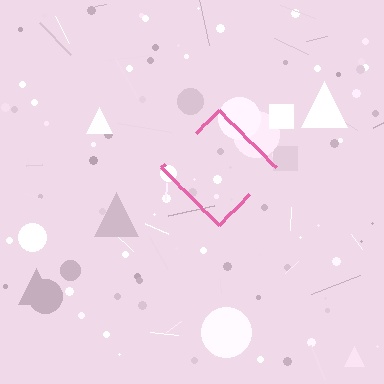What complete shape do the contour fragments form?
The contour fragments form a diamond.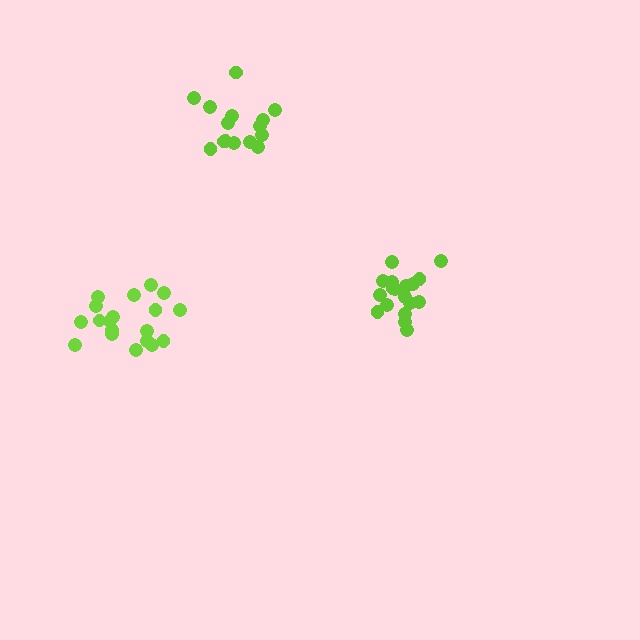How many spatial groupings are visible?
There are 3 spatial groupings.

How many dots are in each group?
Group 1: 19 dots, Group 2: 15 dots, Group 3: 18 dots (52 total).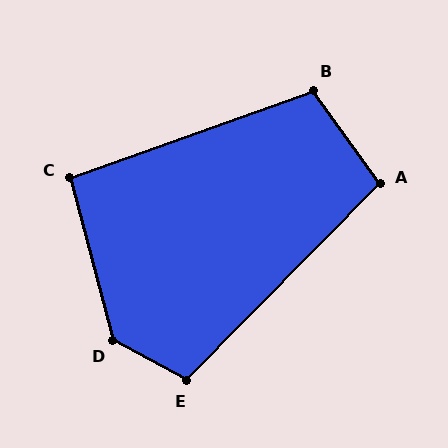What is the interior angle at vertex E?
Approximately 106 degrees (obtuse).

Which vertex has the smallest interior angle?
C, at approximately 95 degrees.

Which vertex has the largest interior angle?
D, at approximately 133 degrees.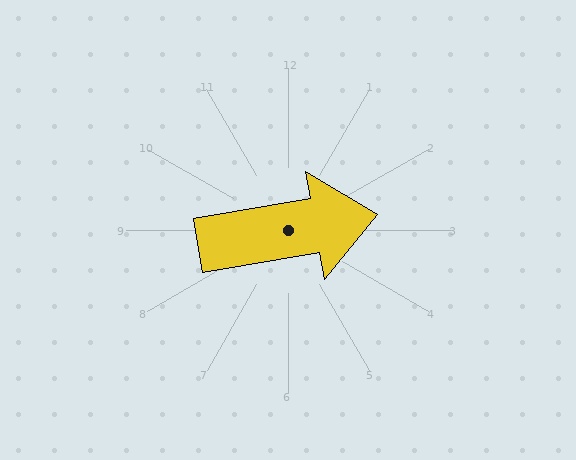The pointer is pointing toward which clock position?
Roughly 3 o'clock.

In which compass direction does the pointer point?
East.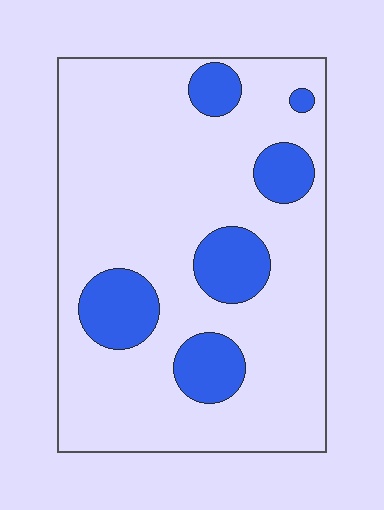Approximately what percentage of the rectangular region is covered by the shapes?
Approximately 20%.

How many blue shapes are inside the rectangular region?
6.